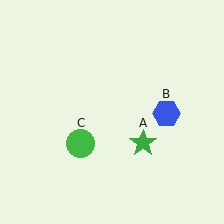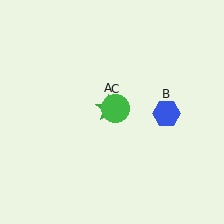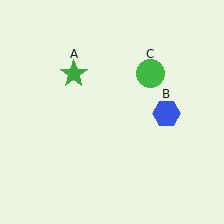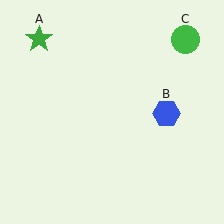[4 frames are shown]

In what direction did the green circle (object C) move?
The green circle (object C) moved up and to the right.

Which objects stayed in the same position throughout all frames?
Blue hexagon (object B) remained stationary.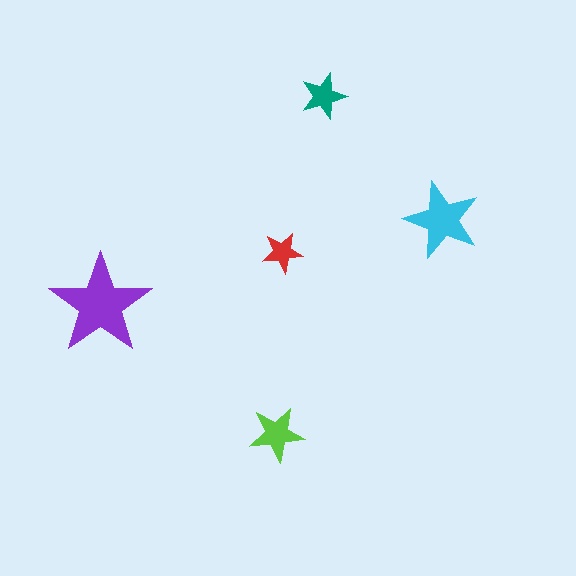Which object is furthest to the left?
The purple star is leftmost.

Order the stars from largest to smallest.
the purple one, the cyan one, the lime one, the teal one, the red one.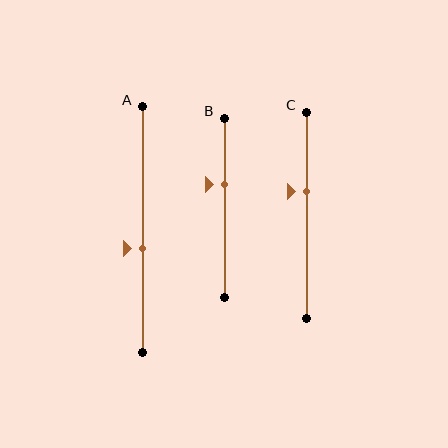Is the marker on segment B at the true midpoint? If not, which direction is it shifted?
No, the marker on segment B is shifted upward by about 13% of the segment length.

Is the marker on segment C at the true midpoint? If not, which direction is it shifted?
No, the marker on segment C is shifted upward by about 11% of the segment length.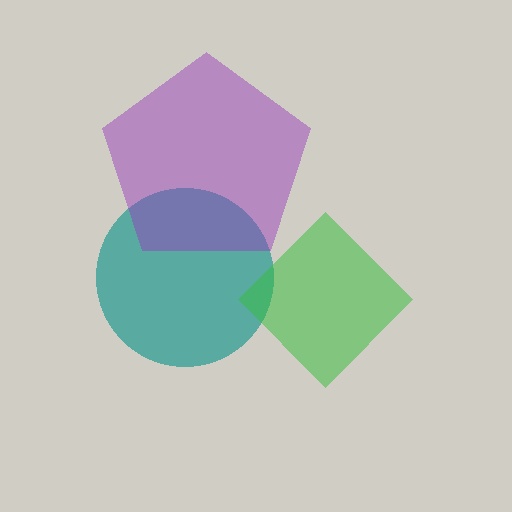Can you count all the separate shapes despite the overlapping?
Yes, there are 3 separate shapes.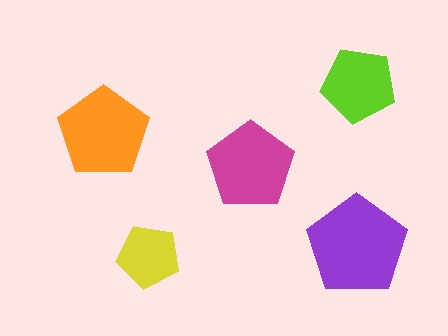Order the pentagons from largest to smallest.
the purple one, the orange one, the magenta one, the lime one, the yellow one.